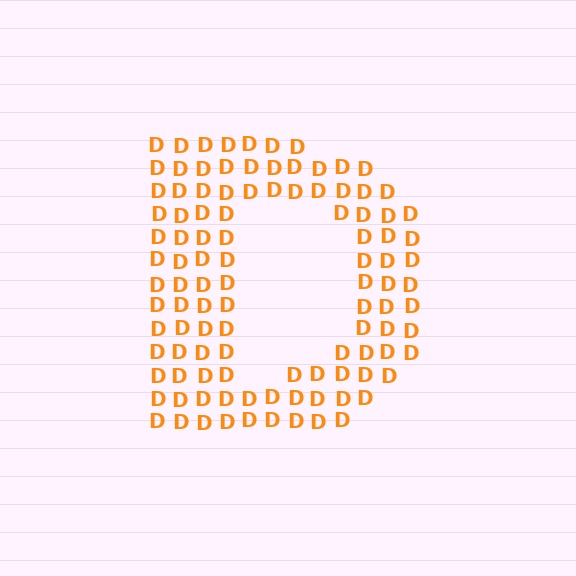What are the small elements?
The small elements are letter D's.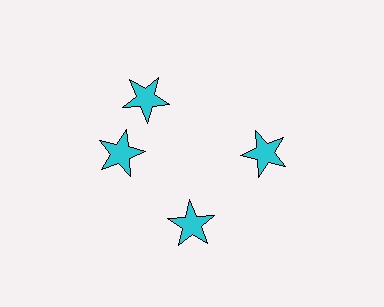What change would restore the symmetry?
The symmetry would be restored by rotating it back into even spacing with its neighbors so that all 4 stars sit at equal angles and equal distance from the center.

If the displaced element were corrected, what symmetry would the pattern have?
It would have 4-fold rotational symmetry — the pattern would map onto itself every 90 degrees.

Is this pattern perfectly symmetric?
No. The 4 cyan stars are arranged in a ring, but one element near the 12 o'clock position is rotated out of alignment along the ring, breaking the 4-fold rotational symmetry.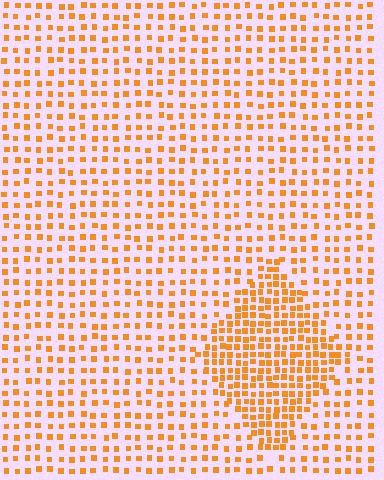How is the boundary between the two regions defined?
The boundary is defined by a change in element density (approximately 2.0x ratio). All elements are the same color, size, and shape.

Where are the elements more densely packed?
The elements are more densely packed inside the diamond boundary.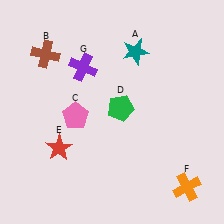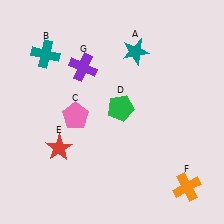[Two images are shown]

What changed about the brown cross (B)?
In Image 1, B is brown. In Image 2, it changed to teal.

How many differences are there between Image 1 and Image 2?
There is 1 difference between the two images.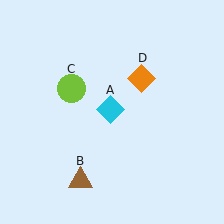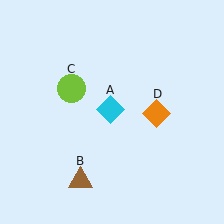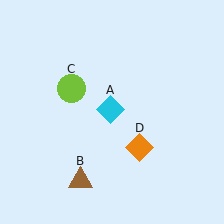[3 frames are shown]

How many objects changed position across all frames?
1 object changed position: orange diamond (object D).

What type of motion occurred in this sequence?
The orange diamond (object D) rotated clockwise around the center of the scene.